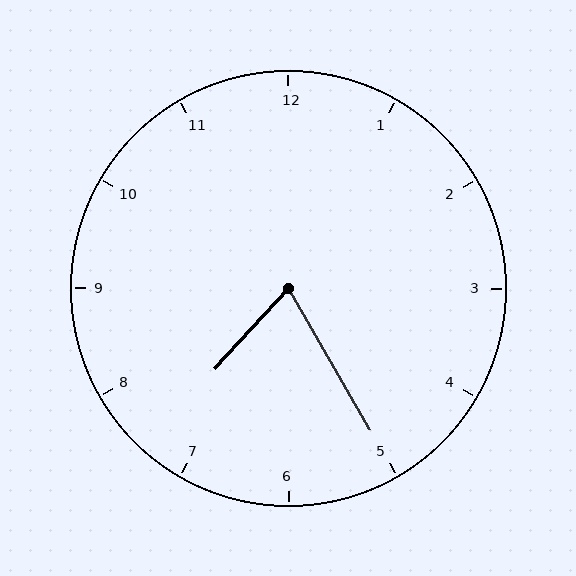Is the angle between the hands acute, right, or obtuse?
It is acute.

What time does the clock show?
7:25.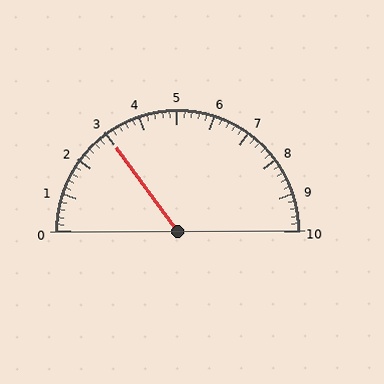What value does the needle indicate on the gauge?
The needle indicates approximately 3.0.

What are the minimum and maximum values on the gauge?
The gauge ranges from 0 to 10.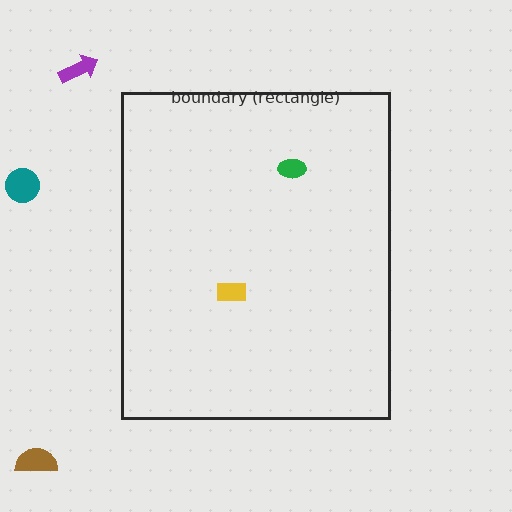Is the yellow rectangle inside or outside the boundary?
Inside.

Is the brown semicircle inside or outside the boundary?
Outside.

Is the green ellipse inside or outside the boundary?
Inside.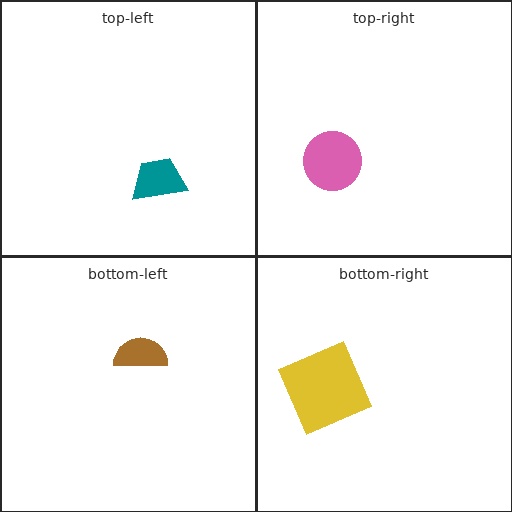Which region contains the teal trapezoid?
The top-left region.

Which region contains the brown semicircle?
The bottom-left region.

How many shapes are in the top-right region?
1.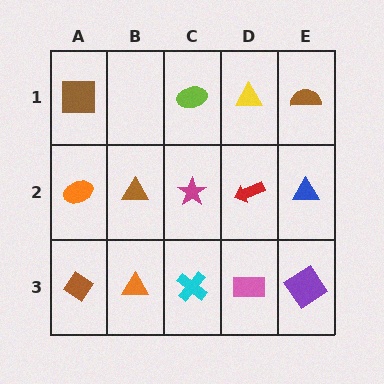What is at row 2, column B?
A brown triangle.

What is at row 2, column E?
A blue triangle.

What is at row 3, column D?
A pink rectangle.